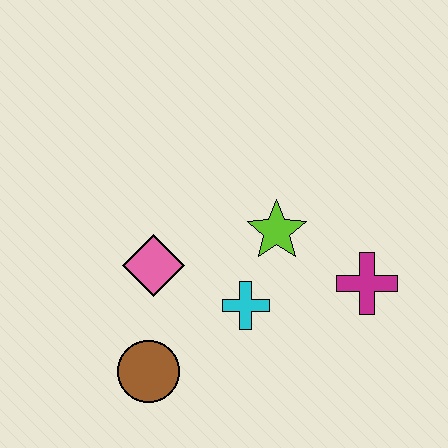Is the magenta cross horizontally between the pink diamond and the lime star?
No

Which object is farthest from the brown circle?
The magenta cross is farthest from the brown circle.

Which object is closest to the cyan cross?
The lime star is closest to the cyan cross.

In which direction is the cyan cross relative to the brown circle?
The cyan cross is to the right of the brown circle.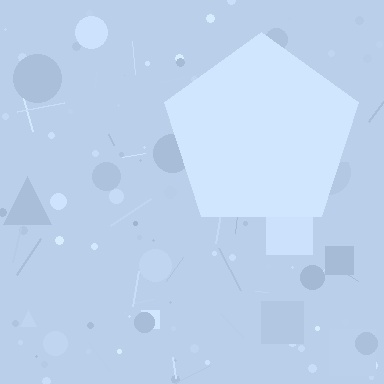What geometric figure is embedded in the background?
A pentagon is embedded in the background.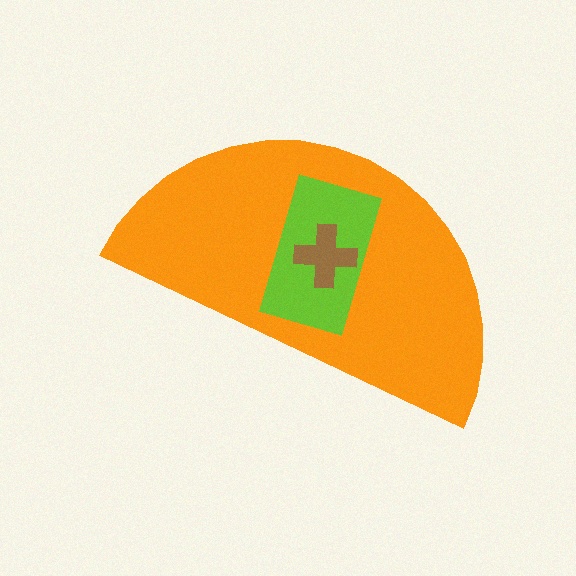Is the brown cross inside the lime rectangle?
Yes.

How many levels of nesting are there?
3.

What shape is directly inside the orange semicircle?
The lime rectangle.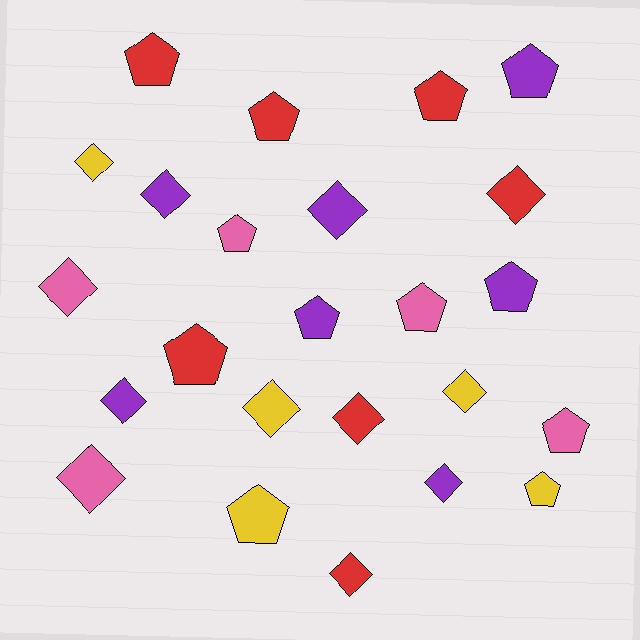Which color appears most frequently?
Red, with 7 objects.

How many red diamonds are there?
There are 3 red diamonds.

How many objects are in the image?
There are 24 objects.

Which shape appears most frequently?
Pentagon, with 12 objects.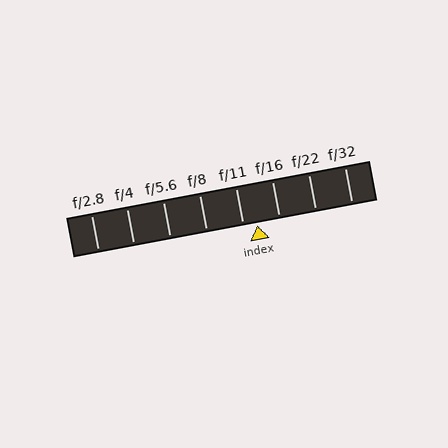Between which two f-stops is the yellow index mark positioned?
The index mark is between f/11 and f/16.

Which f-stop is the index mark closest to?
The index mark is closest to f/11.